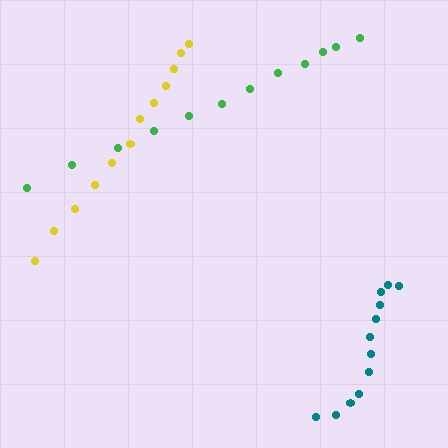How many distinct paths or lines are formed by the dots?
There are 3 distinct paths.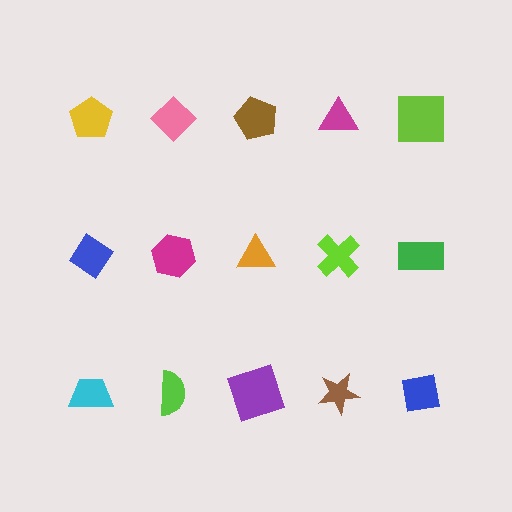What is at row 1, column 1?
A yellow pentagon.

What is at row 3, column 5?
A blue square.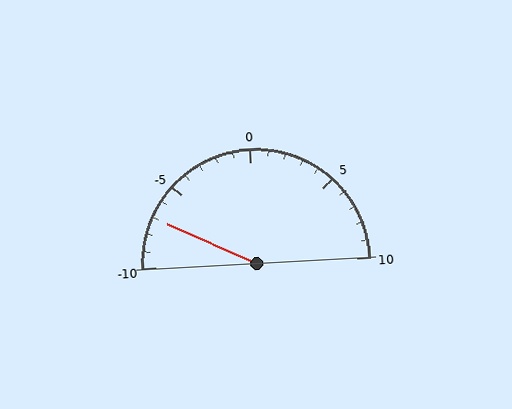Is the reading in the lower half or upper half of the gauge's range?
The reading is in the lower half of the range (-10 to 10).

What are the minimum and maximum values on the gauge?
The gauge ranges from -10 to 10.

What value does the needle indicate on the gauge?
The needle indicates approximately -7.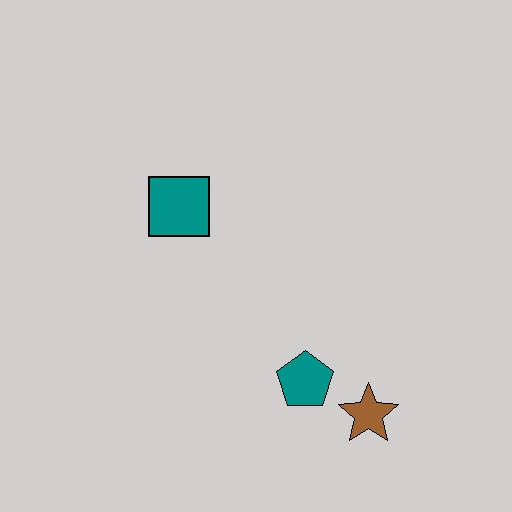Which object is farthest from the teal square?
The brown star is farthest from the teal square.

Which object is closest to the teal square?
The teal pentagon is closest to the teal square.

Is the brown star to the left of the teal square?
No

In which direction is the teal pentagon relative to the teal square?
The teal pentagon is below the teal square.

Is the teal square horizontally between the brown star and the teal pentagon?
No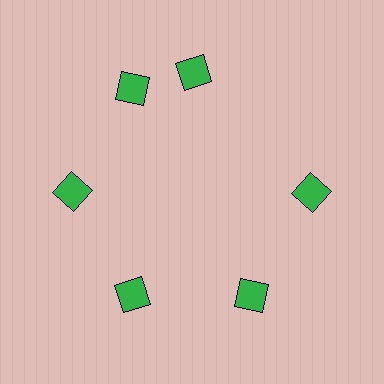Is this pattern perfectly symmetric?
No. The 6 green diamonds are arranged in a ring, but one element near the 1 o'clock position is rotated out of alignment along the ring, breaking the 6-fold rotational symmetry.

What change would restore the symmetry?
The symmetry would be restored by rotating it back into even spacing with its neighbors so that all 6 diamonds sit at equal angles and equal distance from the center.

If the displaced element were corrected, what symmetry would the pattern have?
It would have 6-fold rotational symmetry — the pattern would map onto itself every 60 degrees.